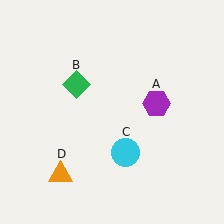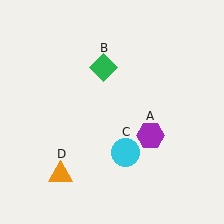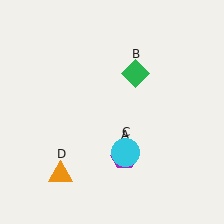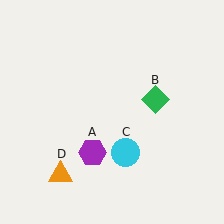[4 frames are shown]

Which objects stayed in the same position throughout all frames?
Cyan circle (object C) and orange triangle (object D) remained stationary.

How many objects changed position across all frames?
2 objects changed position: purple hexagon (object A), green diamond (object B).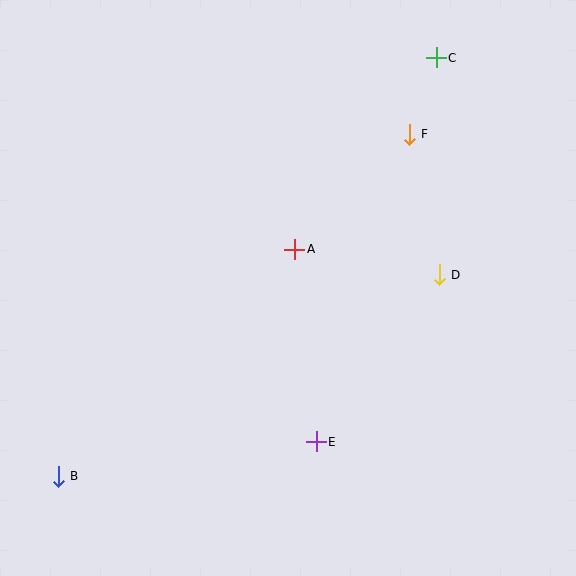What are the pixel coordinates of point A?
Point A is at (295, 249).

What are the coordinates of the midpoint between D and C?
The midpoint between D and C is at (438, 166).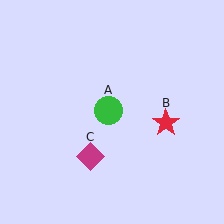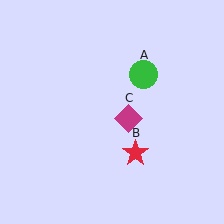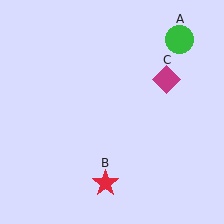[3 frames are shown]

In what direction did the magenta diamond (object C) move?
The magenta diamond (object C) moved up and to the right.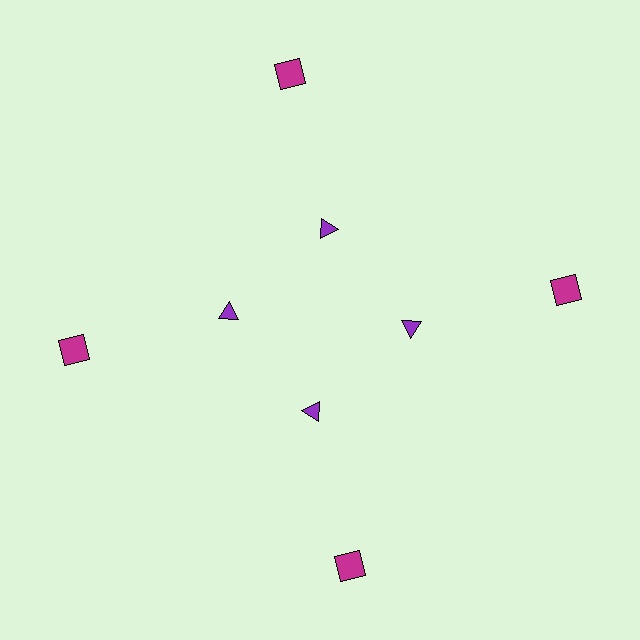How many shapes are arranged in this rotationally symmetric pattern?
There are 8 shapes, arranged in 4 groups of 2.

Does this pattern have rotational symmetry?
Yes, this pattern has 4-fold rotational symmetry. It looks the same after rotating 90 degrees around the center.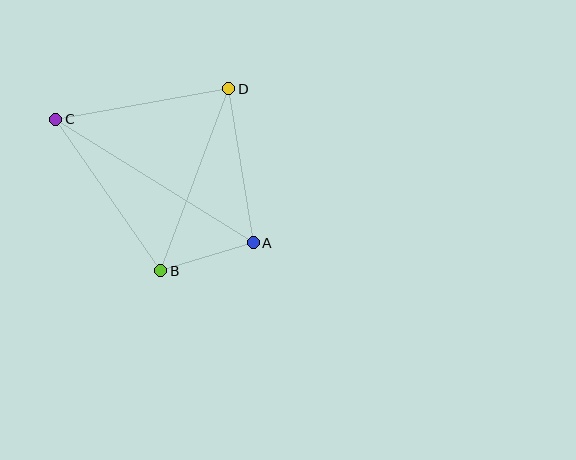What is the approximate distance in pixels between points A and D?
The distance between A and D is approximately 156 pixels.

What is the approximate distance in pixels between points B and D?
The distance between B and D is approximately 195 pixels.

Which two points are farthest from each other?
Points A and C are farthest from each other.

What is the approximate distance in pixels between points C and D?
The distance between C and D is approximately 176 pixels.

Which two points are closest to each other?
Points A and B are closest to each other.